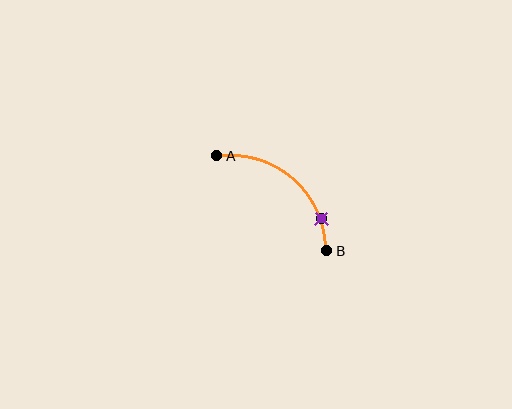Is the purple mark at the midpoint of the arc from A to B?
No. The purple mark lies on the arc but is closer to endpoint B. The arc midpoint would be at the point on the curve equidistant along the arc from both A and B.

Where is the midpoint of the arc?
The arc midpoint is the point on the curve farthest from the straight line joining A and B. It sits above and to the right of that line.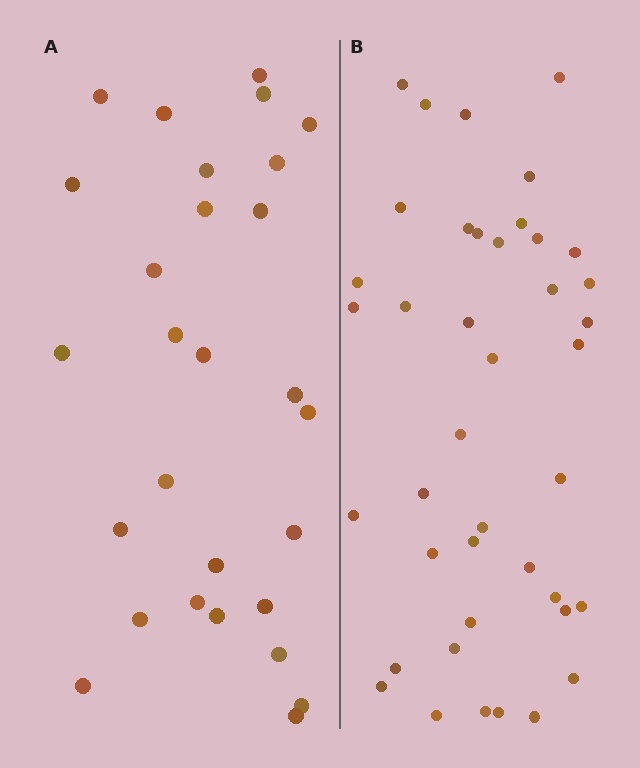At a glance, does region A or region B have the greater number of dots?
Region B (the right region) has more dots.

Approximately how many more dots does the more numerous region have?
Region B has approximately 15 more dots than region A.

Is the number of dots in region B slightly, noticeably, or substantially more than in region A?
Region B has substantially more. The ratio is roughly 1.5 to 1.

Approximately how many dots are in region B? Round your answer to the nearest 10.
About 40 dots. (The exact count is 41, which rounds to 40.)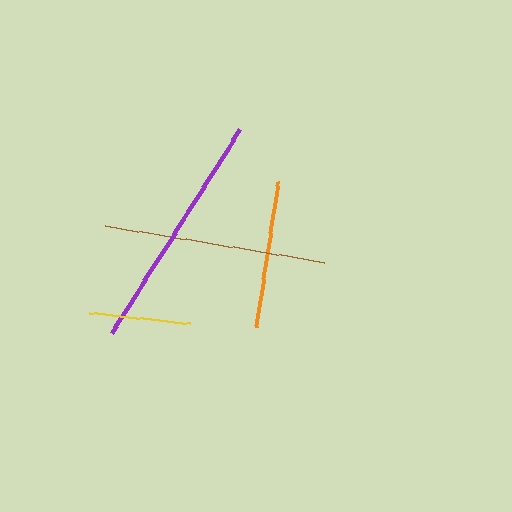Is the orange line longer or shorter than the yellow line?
The orange line is longer than the yellow line.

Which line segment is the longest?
The purple line is the longest at approximately 241 pixels.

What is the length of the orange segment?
The orange segment is approximately 147 pixels long.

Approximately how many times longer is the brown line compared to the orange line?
The brown line is approximately 1.5 times the length of the orange line.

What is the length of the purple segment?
The purple segment is approximately 241 pixels long.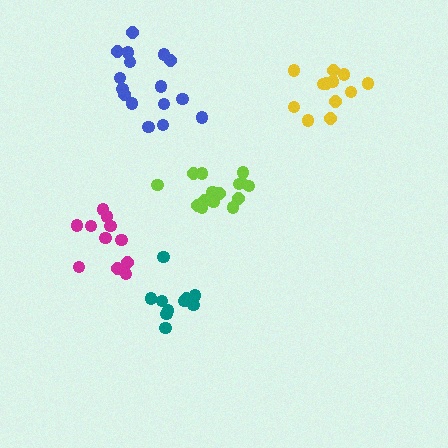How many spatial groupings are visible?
There are 5 spatial groupings.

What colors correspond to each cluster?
The clusters are colored: lime, magenta, yellow, blue, teal.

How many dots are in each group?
Group 1: 15 dots, Group 2: 11 dots, Group 3: 12 dots, Group 4: 16 dots, Group 5: 10 dots (64 total).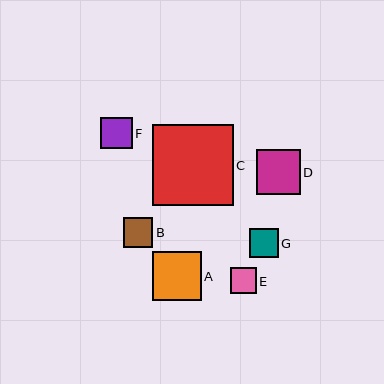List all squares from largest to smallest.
From largest to smallest: C, A, D, F, B, G, E.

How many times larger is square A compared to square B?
Square A is approximately 1.7 times the size of square B.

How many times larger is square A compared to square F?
Square A is approximately 1.6 times the size of square F.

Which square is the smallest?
Square E is the smallest with a size of approximately 26 pixels.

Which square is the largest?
Square C is the largest with a size of approximately 81 pixels.